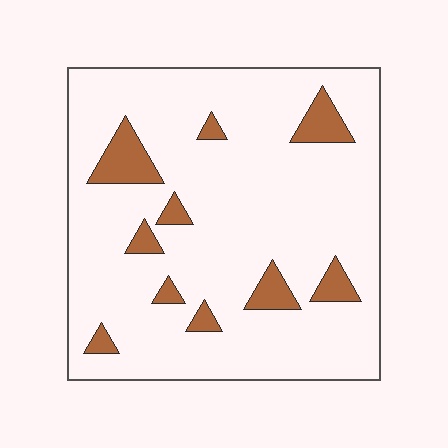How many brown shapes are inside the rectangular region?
10.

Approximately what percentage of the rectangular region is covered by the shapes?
Approximately 10%.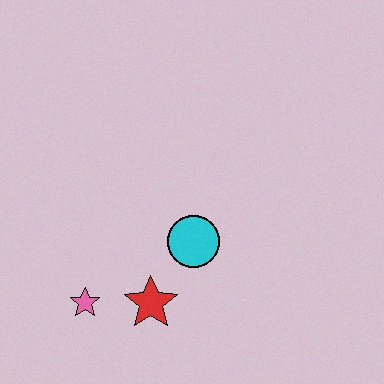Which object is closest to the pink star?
The red star is closest to the pink star.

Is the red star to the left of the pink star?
No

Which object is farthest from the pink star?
The cyan circle is farthest from the pink star.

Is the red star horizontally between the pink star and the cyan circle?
Yes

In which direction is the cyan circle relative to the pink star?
The cyan circle is to the right of the pink star.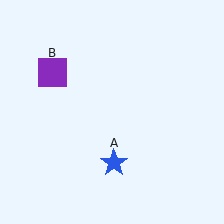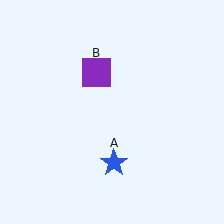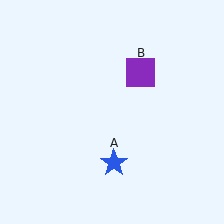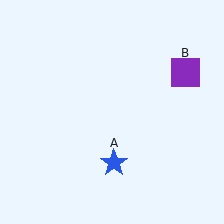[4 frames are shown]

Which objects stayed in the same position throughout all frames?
Blue star (object A) remained stationary.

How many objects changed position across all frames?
1 object changed position: purple square (object B).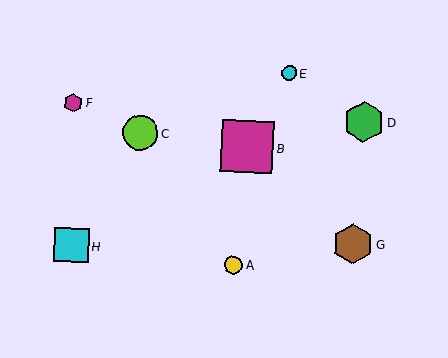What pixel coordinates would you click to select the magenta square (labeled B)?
Click at (247, 147) to select the magenta square B.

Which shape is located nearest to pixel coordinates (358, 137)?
The green hexagon (labeled D) at (364, 122) is nearest to that location.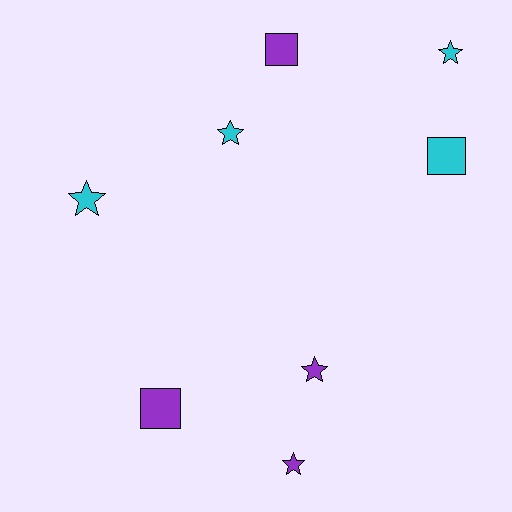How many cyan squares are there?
There is 1 cyan square.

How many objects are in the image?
There are 8 objects.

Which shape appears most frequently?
Star, with 5 objects.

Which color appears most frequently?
Cyan, with 4 objects.